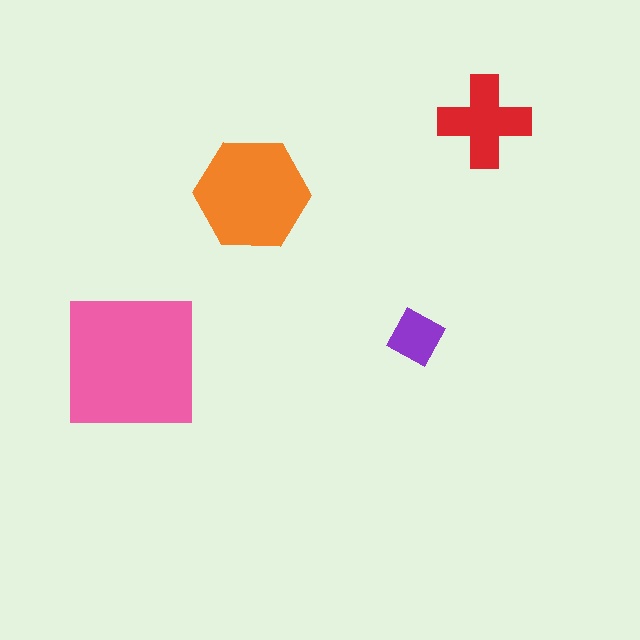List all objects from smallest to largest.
The purple diamond, the red cross, the orange hexagon, the pink square.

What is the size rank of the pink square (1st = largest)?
1st.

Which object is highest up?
The red cross is topmost.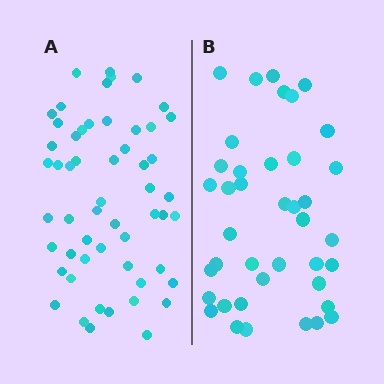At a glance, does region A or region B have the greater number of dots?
Region A (the left region) has more dots.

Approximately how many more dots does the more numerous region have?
Region A has approximately 15 more dots than region B.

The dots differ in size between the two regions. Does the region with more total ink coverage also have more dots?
No. Region B has more total ink coverage because its dots are larger, but region A actually contains more individual dots. Total area can be misleading — the number of items is what matters here.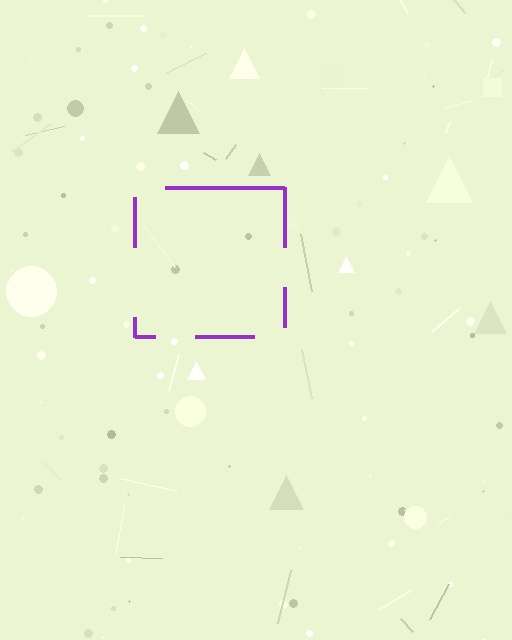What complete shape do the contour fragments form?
The contour fragments form a square.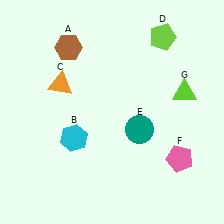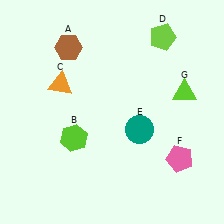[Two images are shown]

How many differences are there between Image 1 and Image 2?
There is 1 difference between the two images.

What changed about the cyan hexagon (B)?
In Image 1, B is cyan. In Image 2, it changed to lime.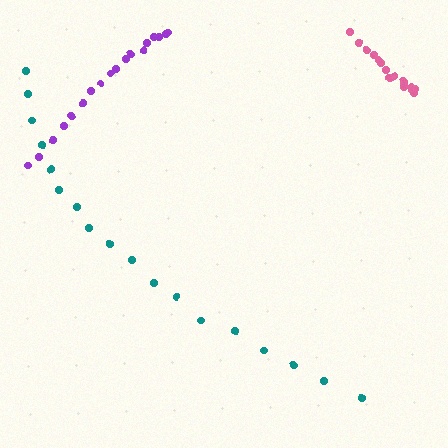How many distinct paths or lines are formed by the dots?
There are 3 distinct paths.